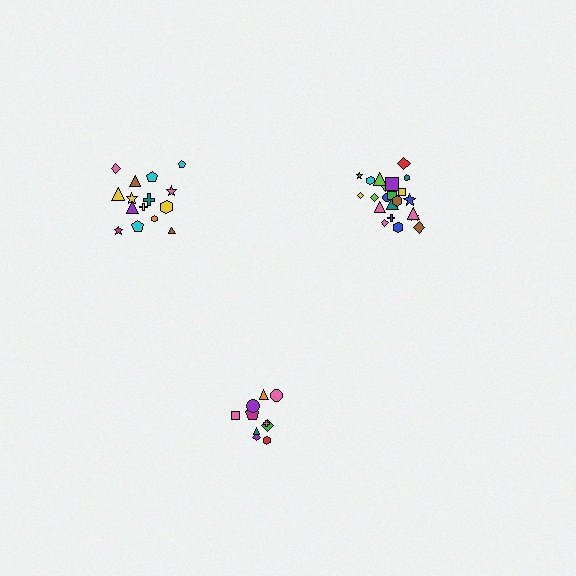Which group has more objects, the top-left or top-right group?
The top-right group.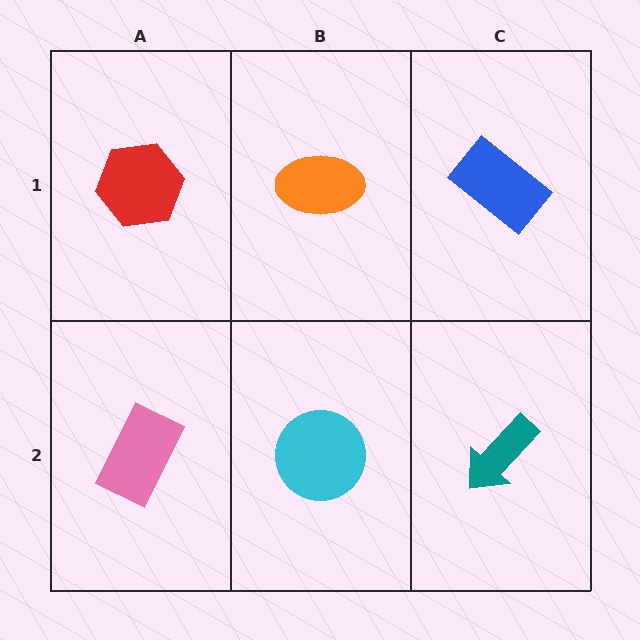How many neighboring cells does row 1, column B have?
3.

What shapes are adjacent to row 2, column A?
A red hexagon (row 1, column A), a cyan circle (row 2, column B).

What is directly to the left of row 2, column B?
A pink rectangle.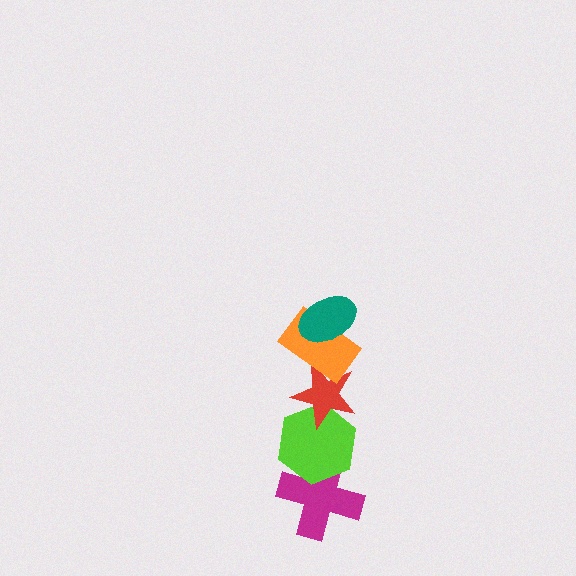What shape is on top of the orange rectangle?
The teal ellipse is on top of the orange rectangle.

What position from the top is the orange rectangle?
The orange rectangle is 2nd from the top.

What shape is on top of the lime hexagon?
The red star is on top of the lime hexagon.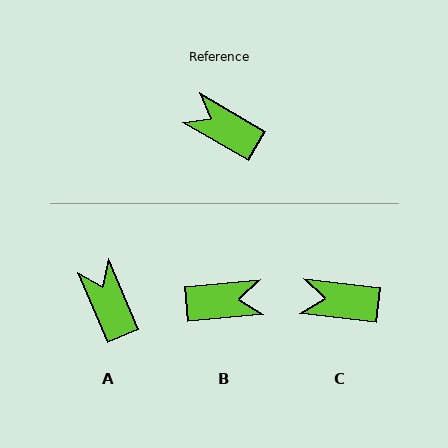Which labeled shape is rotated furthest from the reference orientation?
B, about 144 degrees away.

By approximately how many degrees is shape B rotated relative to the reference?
Approximately 144 degrees clockwise.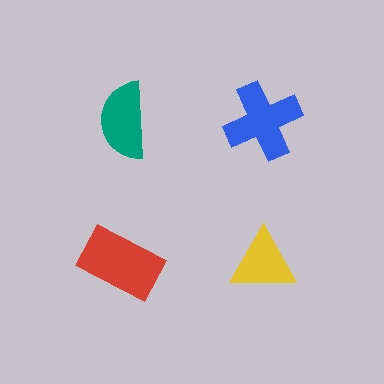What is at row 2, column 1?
A red rectangle.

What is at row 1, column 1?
A teal semicircle.